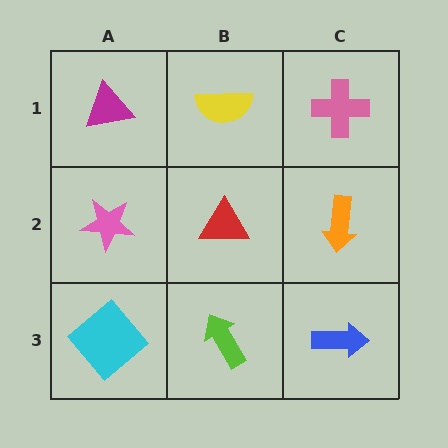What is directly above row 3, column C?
An orange arrow.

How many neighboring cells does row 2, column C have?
3.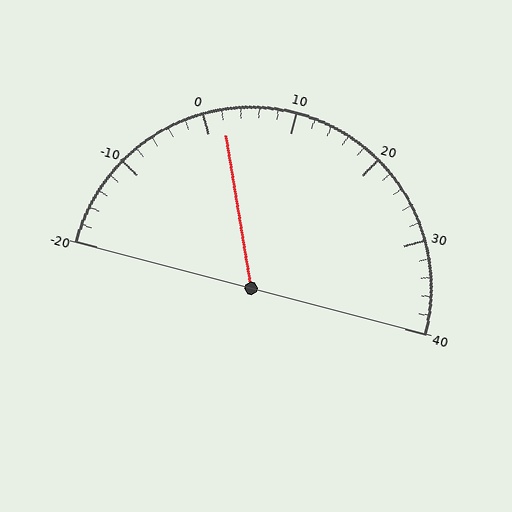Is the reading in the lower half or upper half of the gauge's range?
The reading is in the lower half of the range (-20 to 40).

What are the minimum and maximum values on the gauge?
The gauge ranges from -20 to 40.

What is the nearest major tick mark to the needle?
The nearest major tick mark is 0.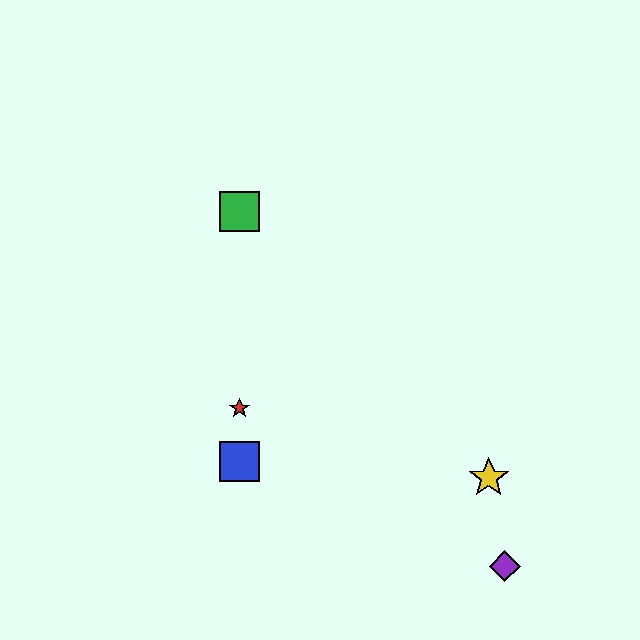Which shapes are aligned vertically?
The red star, the blue square, the green square are aligned vertically.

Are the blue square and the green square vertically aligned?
Yes, both are at x≈239.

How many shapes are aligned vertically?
3 shapes (the red star, the blue square, the green square) are aligned vertically.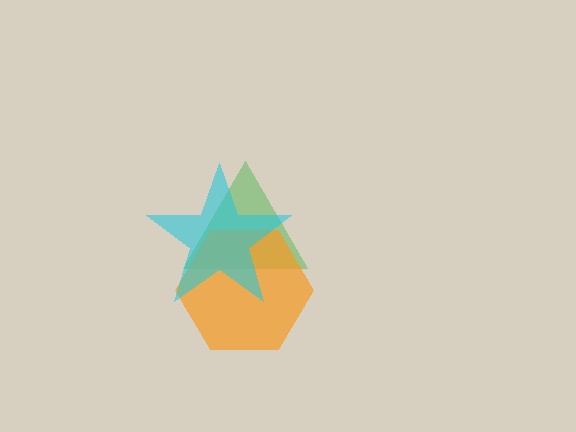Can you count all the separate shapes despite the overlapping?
Yes, there are 3 separate shapes.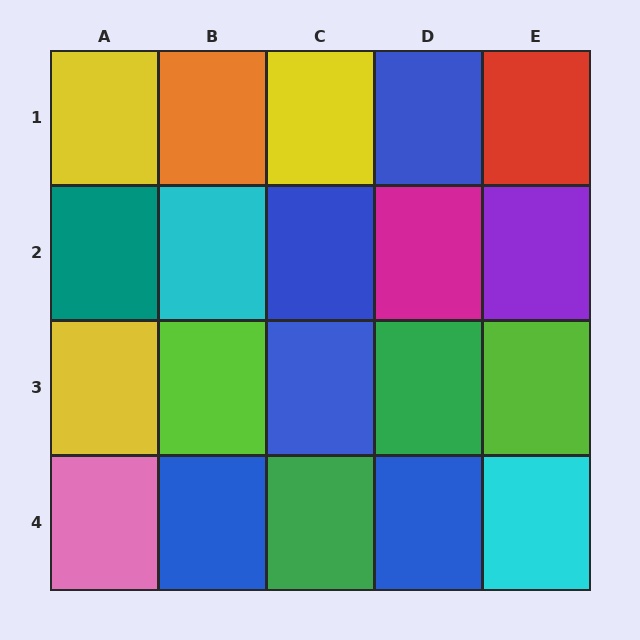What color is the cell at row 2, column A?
Teal.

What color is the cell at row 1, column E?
Red.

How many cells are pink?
1 cell is pink.